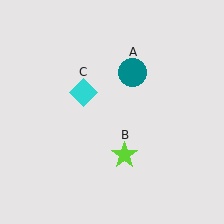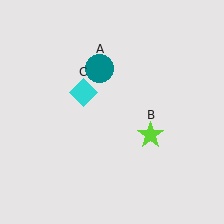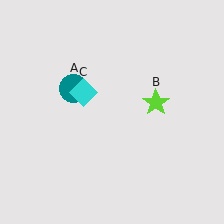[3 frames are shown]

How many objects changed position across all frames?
2 objects changed position: teal circle (object A), lime star (object B).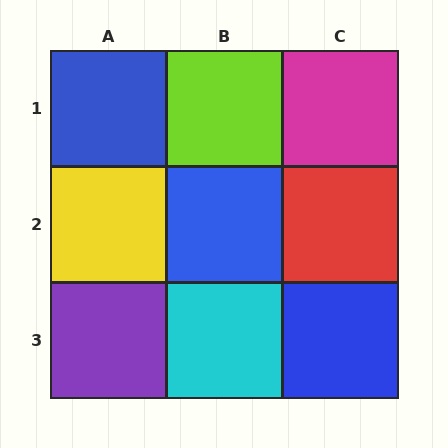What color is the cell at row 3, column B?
Cyan.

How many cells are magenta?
1 cell is magenta.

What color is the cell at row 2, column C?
Red.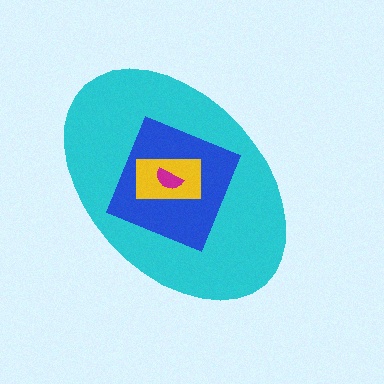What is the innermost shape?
The magenta semicircle.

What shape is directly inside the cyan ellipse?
The blue square.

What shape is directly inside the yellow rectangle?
The magenta semicircle.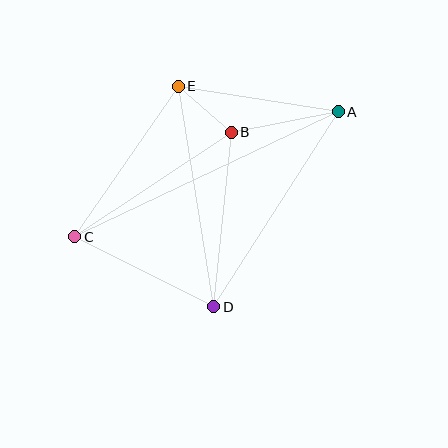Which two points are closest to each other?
Points B and E are closest to each other.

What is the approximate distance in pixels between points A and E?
The distance between A and E is approximately 162 pixels.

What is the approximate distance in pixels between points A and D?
The distance between A and D is approximately 231 pixels.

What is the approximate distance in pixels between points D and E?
The distance between D and E is approximately 223 pixels.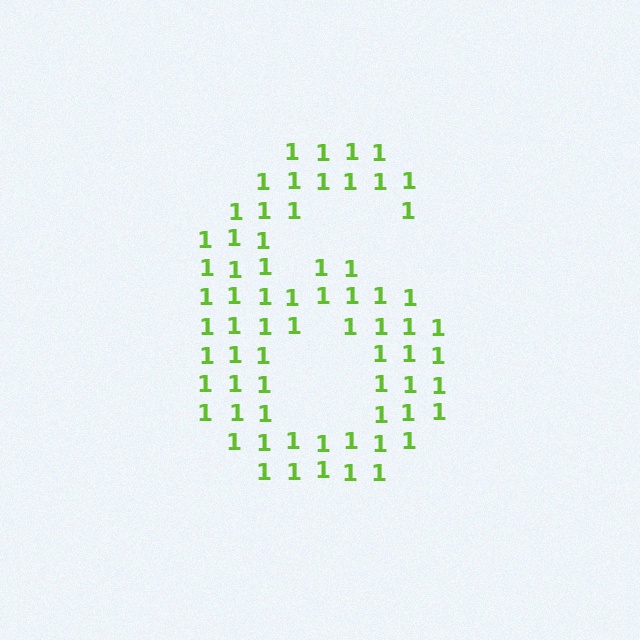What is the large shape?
The large shape is the digit 6.